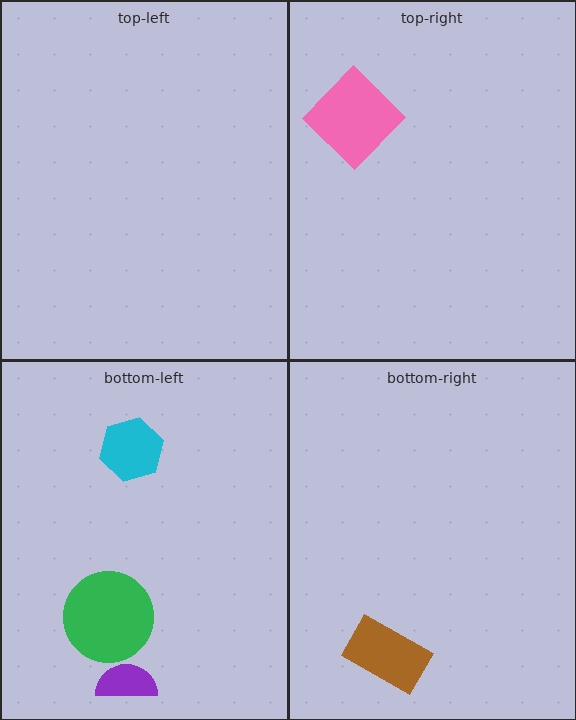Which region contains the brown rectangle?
The bottom-right region.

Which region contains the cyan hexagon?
The bottom-left region.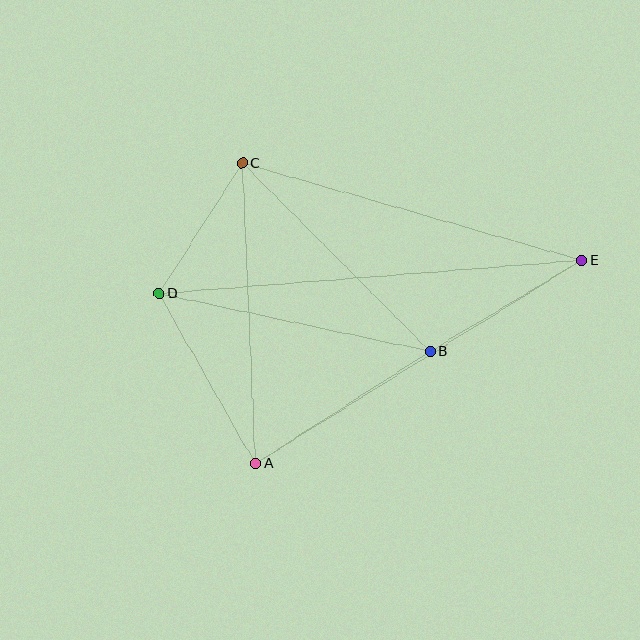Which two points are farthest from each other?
Points D and E are farthest from each other.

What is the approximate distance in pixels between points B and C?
The distance between B and C is approximately 266 pixels.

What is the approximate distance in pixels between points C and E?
The distance between C and E is approximately 353 pixels.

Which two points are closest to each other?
Points C and D are closest to each other.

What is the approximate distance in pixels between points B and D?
The distance between B and D is approximately 277 pixels.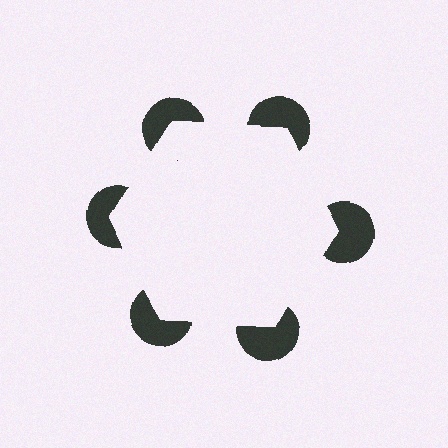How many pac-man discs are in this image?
There are 6 — one at each vertex of the illusory hexagon.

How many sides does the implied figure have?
6 sides.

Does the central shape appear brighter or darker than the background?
It typically appears slightly brighter than the background, even though no actual brightness change is drawn.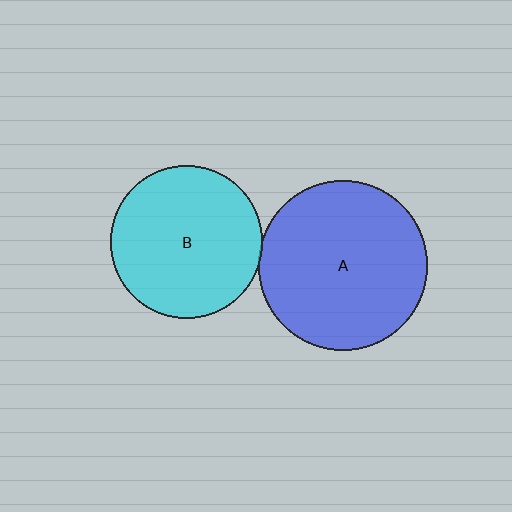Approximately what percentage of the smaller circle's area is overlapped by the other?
Approximately 5%.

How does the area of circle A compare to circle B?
Approximately 1.2 times.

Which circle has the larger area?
Circle A (blue).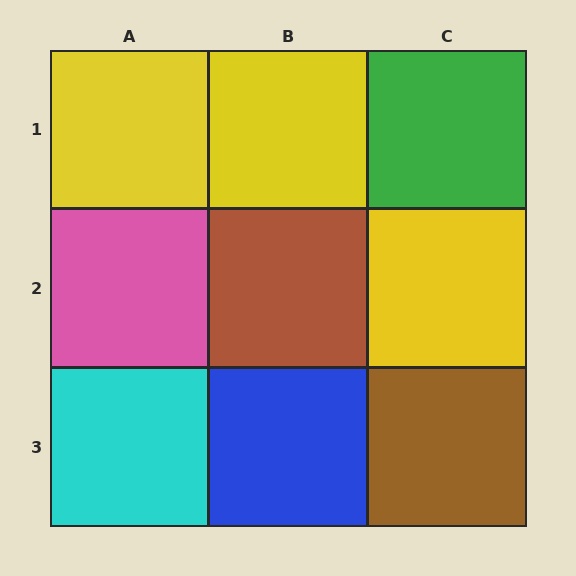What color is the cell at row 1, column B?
Yellow.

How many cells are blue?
1 cell is blue.